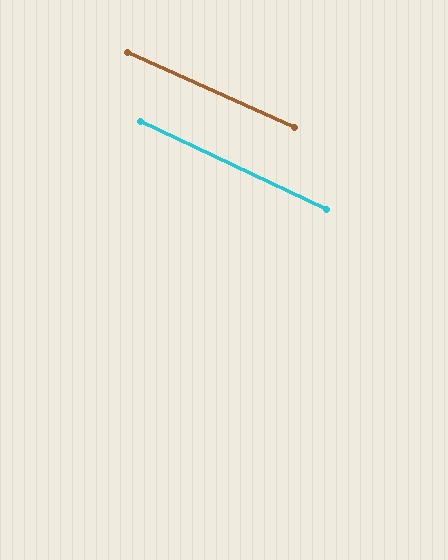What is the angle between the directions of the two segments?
Approximately 1 degree.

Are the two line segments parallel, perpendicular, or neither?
Parallel — their directions differ by only 1.2°.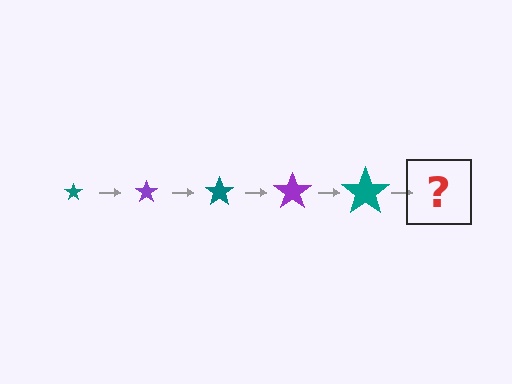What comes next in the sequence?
The next element should be a purple star, larger than the previous one.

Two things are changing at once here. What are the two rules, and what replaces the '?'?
The two rules are that the star grows larger each step and the color cycles through teal and purple. The '?' should be a purple star, larger than the previous one.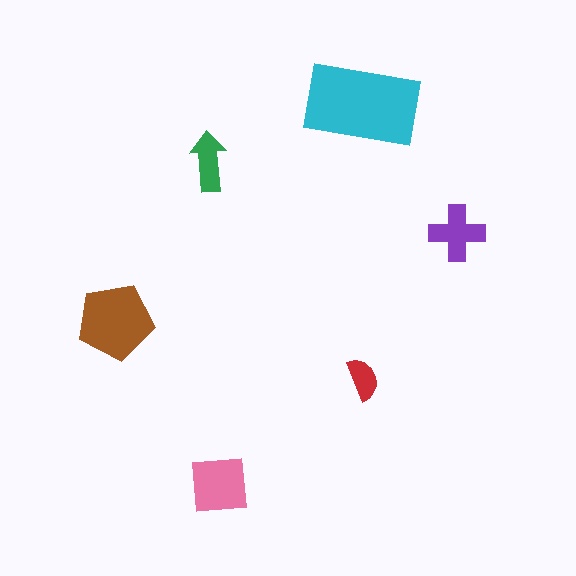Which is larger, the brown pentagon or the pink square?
The brown pentagon.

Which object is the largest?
The cyan rectangle.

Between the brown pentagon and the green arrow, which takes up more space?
The brown pentagon.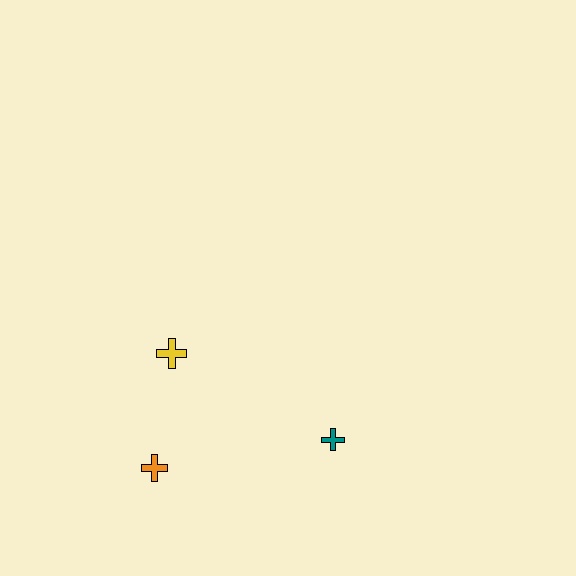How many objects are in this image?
There are 3 objects.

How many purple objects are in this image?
There are no purple objects.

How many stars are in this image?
There are no stars.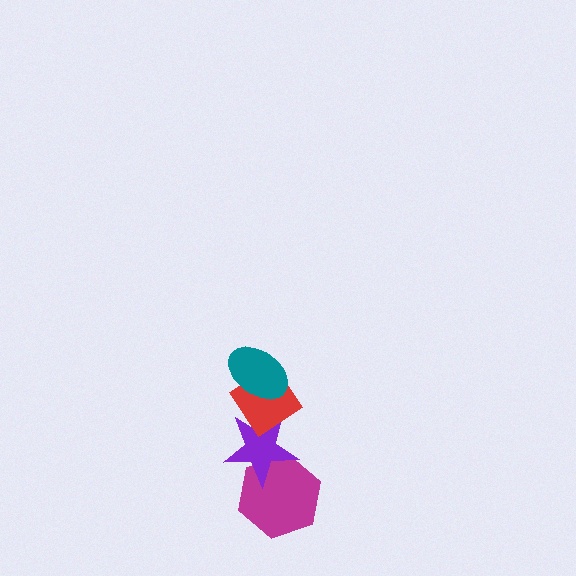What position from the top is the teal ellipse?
The teal ellipse is 1st from the top.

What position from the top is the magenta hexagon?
The magenta hexagon is 4th from the top.